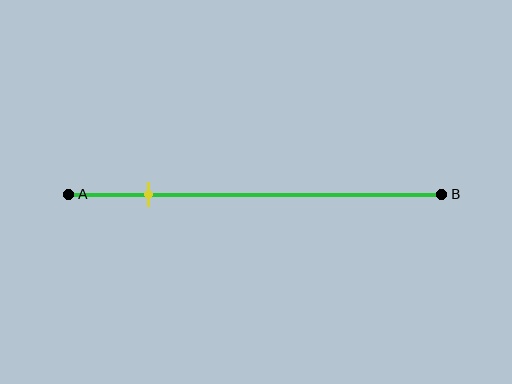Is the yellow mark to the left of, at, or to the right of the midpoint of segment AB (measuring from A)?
The yellow mark is to the left of the midpoint of segment AB.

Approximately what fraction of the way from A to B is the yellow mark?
The yellow mark is approximately 20% of the way from A to B.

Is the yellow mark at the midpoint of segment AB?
No, the mark is at about 20% from A, not at the 50% midpoint.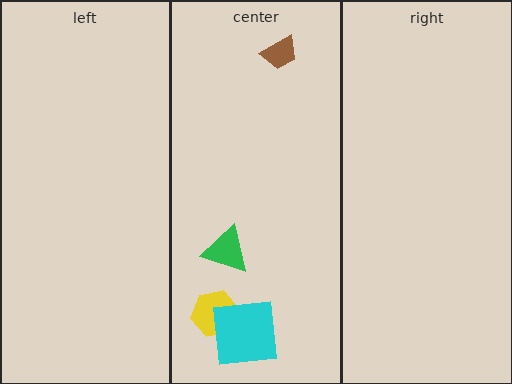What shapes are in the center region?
The green triangle, the yellow hexagon, the cyan square, the brown trapezoid.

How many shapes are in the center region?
4.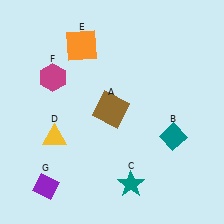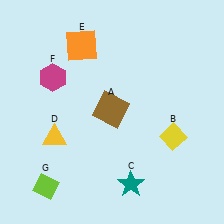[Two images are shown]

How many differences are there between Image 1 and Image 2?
There are 2 differences between the two images.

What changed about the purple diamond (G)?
In Image 1, G is purple. In Image 2, it changed to lime.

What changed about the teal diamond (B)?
In Image 1, B is teal. In Image 2, it changed to yellow.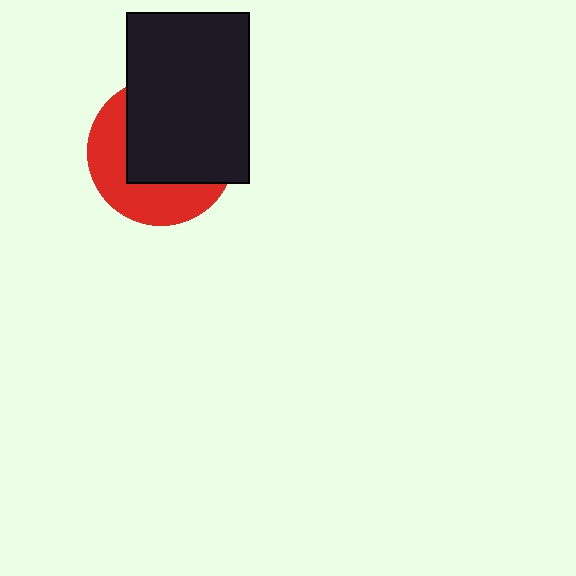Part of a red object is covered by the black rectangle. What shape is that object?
It is a circle.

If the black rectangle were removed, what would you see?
You would see the complete red circle.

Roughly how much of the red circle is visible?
A small part of it is visible (roughly 41%).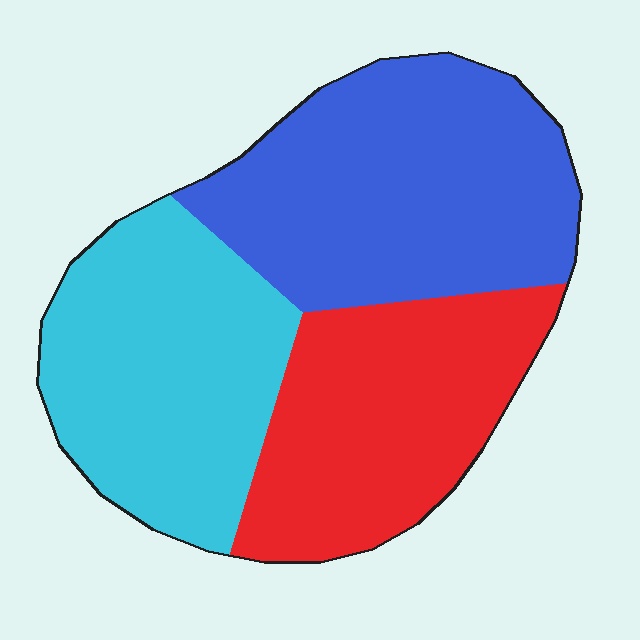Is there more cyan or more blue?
Blue.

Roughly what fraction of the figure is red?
Red takes up about one third (1/3) of the figure.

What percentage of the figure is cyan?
Cyan takes up between a quarter and a half of the figure.